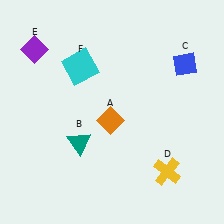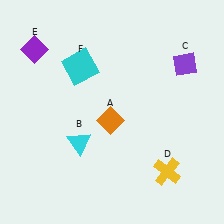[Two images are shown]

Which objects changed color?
B changed from teal to cyan. C changed from blue to purple.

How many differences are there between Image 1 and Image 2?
There are 2 differences between the two images.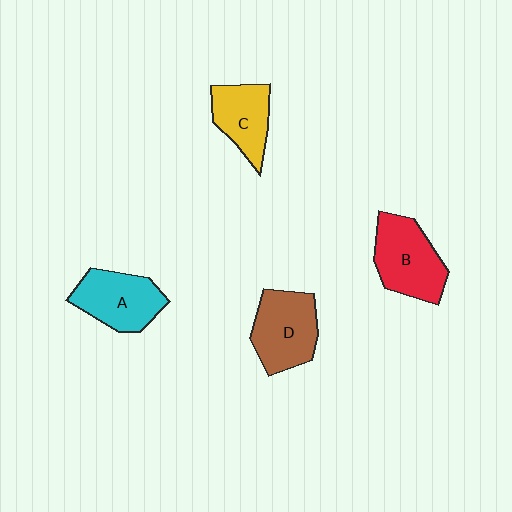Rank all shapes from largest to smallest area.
From largest to smallest: B (red), D (brown), A (cyan), C (yellow).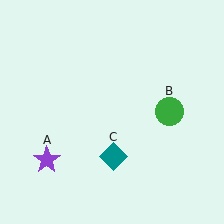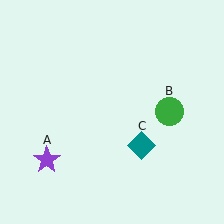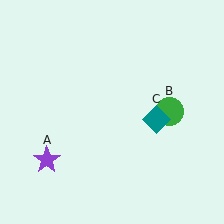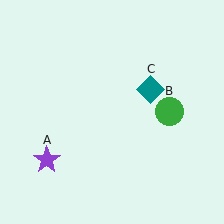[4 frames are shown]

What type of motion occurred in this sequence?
The teal diamond (object C) rotated counterclockwise around the center of the scene.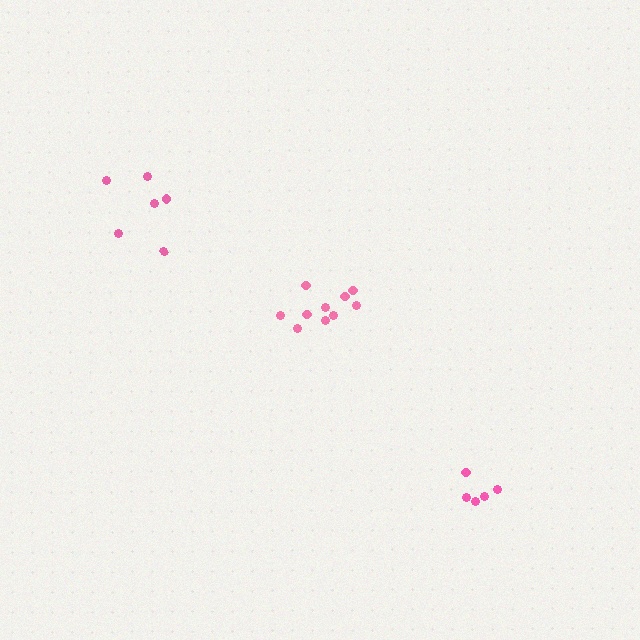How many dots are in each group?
Group 1: 10 dots, Group 2: 6 dots, Group 3: 5 dots (21 total).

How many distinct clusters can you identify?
There are 3 distinct clusters.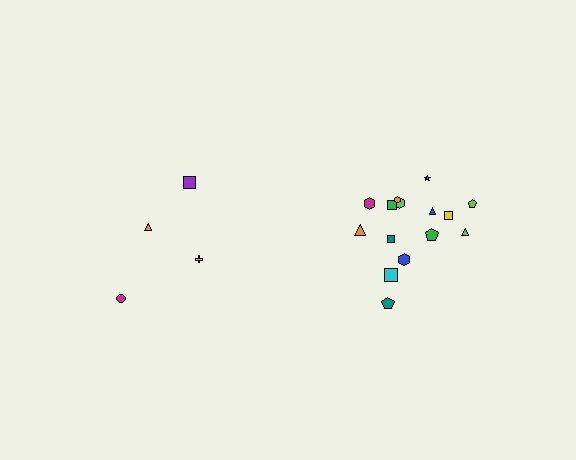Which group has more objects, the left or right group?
The right group.